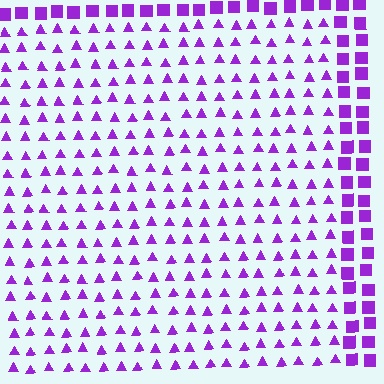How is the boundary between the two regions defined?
The boundary is defined by a change in element shape: triangles inside vs. squares outside. All elements share the same color and spacing.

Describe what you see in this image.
The image is filled with small purple elements arranged in a uniform grid. A rectangle-shaped region contains triangles, while the surrounding area contains squares. The boundary is defined purely by the change in element shape.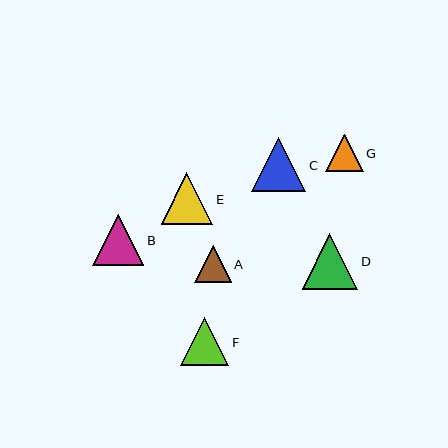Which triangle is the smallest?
Triangle A is the smallest with a size of approximately 36 pixels.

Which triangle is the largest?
Triangle D is the largest with a size of approximately 55 pixels.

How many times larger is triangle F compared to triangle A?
Triangle F is approximately 1.3 times the size of triangle A.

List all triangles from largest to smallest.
From largest to smallest: D, C, E, B, F, G, A.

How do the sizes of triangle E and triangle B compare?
Triangle E and triangle B are approximately the same size.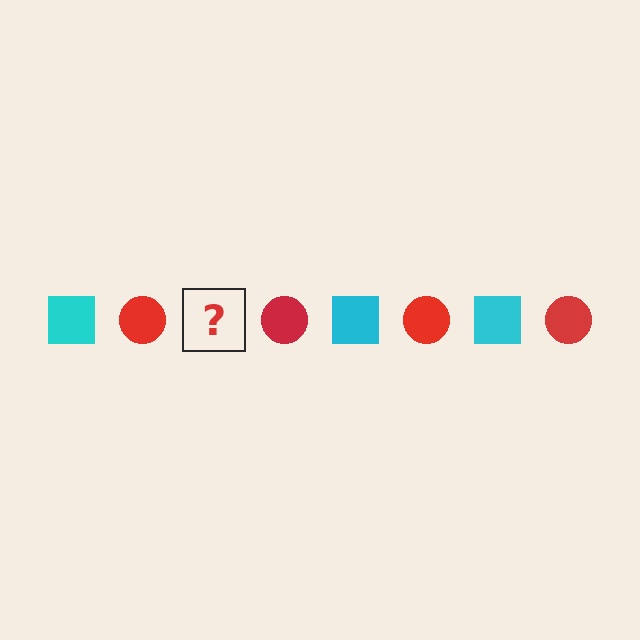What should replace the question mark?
The question mark should be replaced with a cyan square.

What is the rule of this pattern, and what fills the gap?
The rule is that the pattern alternates between cyan square and red circle. The gap should be filled with a cyan square.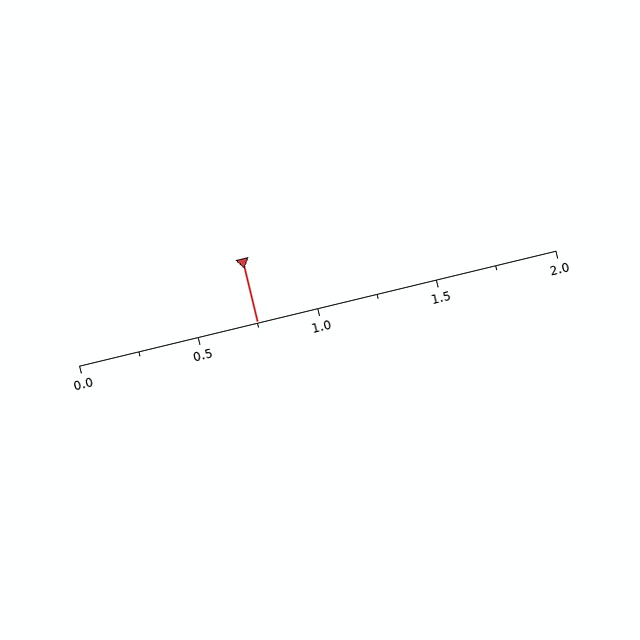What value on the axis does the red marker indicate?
The marker indicates approximately 0.75.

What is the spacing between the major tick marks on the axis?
The major ticks are spaced 0.5 apart.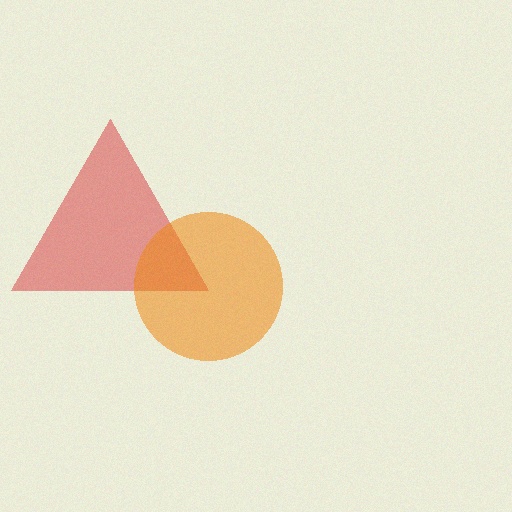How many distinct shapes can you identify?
There are 2 distinct shapes: a red triangle, an orange circle.